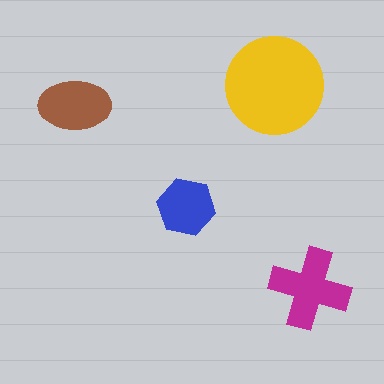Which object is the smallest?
The blue hexagon.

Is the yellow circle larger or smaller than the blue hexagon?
Larger.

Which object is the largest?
The yellow circle.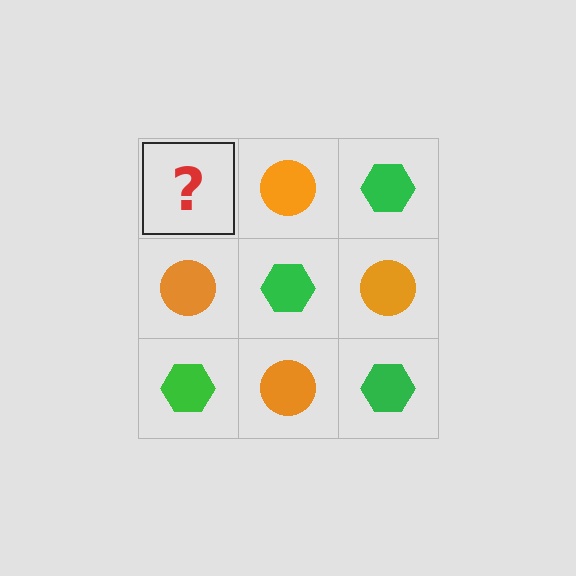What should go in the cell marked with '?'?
The missing cell should contain a green hexagon.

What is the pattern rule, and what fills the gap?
The rule is that it alternates green hexagon and orange circle in a checkerboard pattern. The gap should be filled with a green hexagon.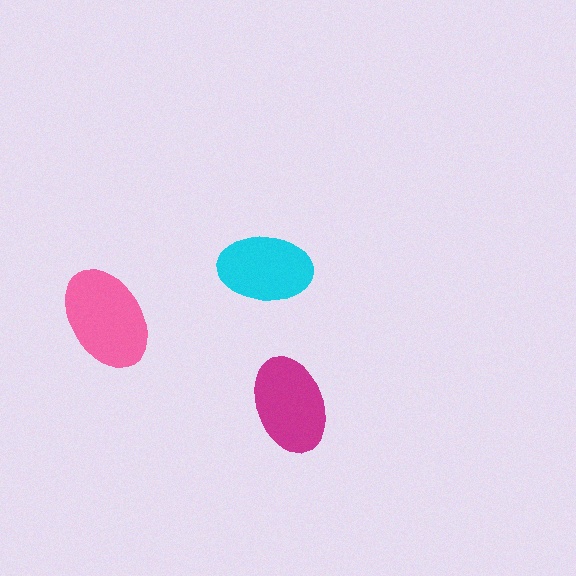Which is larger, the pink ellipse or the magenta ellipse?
The pink one.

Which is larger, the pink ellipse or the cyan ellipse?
The pink one.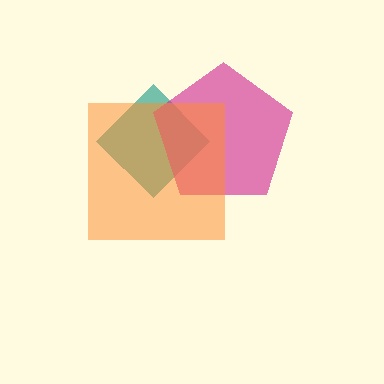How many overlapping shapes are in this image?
There are 3 overlapping shapes in the image.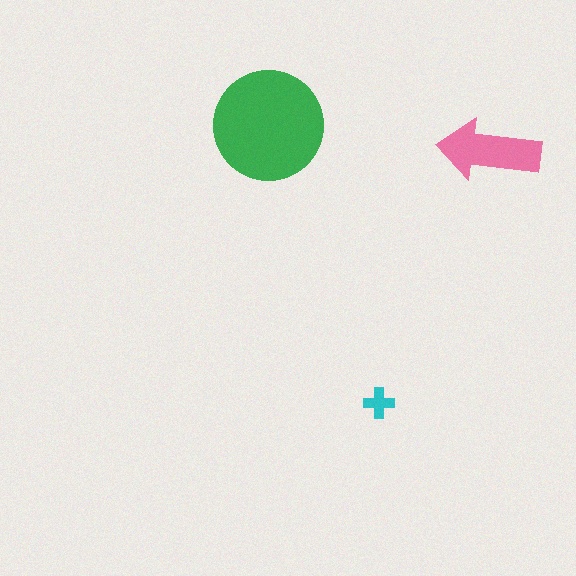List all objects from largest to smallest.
The green circle, the pink arrow, the cyan cross.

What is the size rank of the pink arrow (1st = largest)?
2nd.